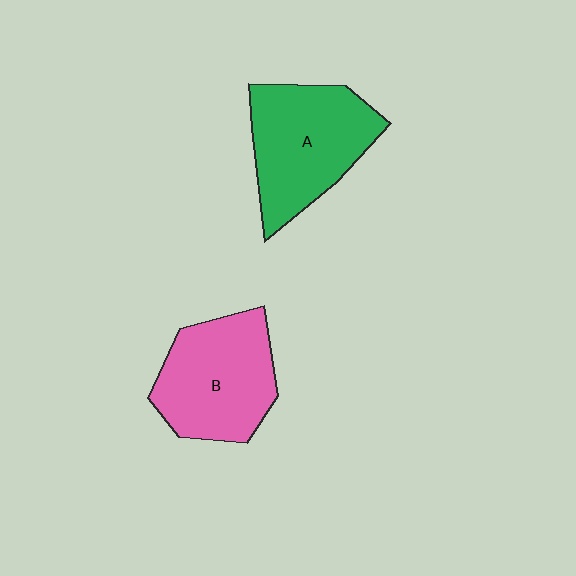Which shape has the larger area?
Shape A (green).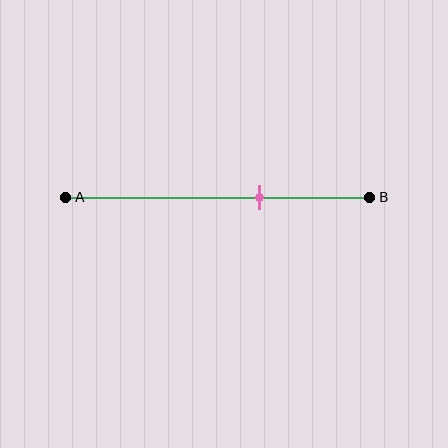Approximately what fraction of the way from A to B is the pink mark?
The pink mark is approximately 65% of the way from A to B.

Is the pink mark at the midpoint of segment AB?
No, the mark is at about 65% from A, not at the 50% midpoint.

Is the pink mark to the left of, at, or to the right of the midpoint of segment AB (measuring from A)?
The pink mark is to the right of the midpoint of segment AB.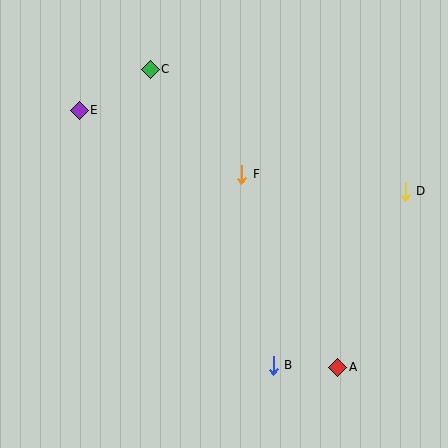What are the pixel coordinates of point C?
Point C is at (150, 69).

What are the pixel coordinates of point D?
Point D is at (405, 192).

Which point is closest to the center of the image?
Point F at (242, 174) is closest to the center.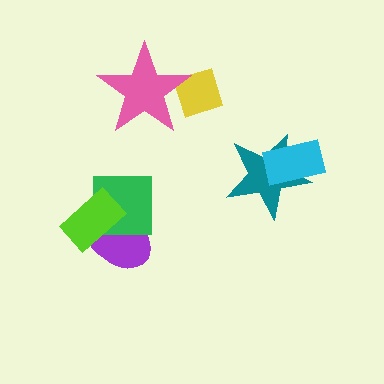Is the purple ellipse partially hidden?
Yes, it is partially covered by another shape.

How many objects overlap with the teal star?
1 object overlaps with the teal star.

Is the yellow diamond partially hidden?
Yes, it is partially covered by another shape.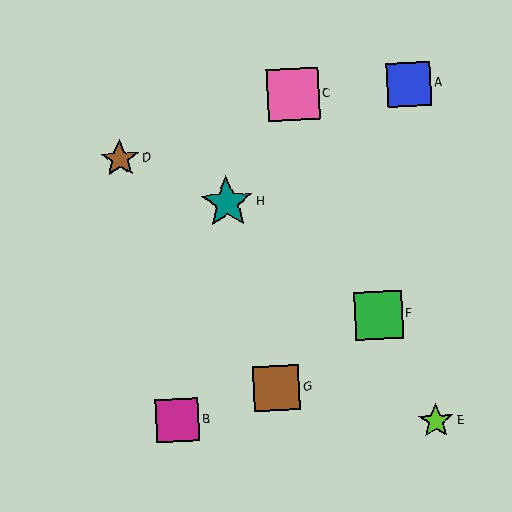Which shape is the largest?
The teal star (labeled H) is the largest.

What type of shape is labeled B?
Shape B is a magenta square.